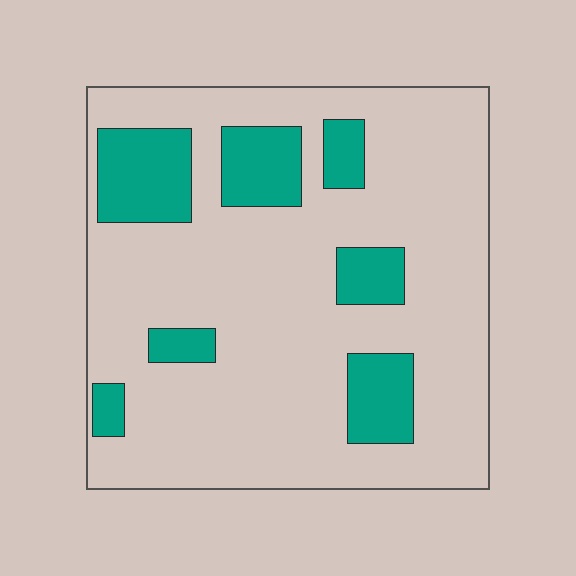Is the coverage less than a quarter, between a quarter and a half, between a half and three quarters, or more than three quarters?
Less than a quarter.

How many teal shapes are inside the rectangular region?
7.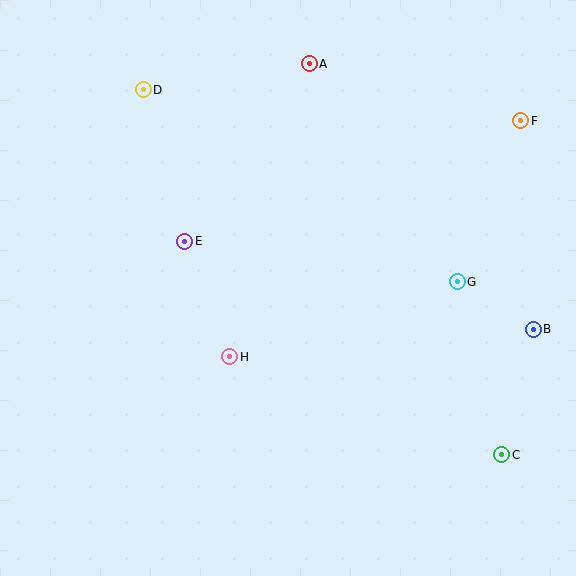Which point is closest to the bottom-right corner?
Point C is closest to the bottom-right corner.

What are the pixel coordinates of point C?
Point C is at (502, 455).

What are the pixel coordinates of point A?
Point A is at (309, 64).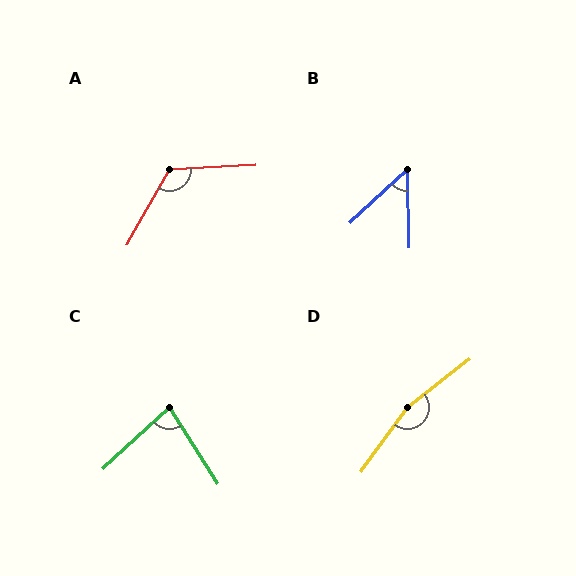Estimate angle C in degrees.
Approximately 79 degrees.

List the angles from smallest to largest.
B (48°), C (79°), A (122°), D (163°).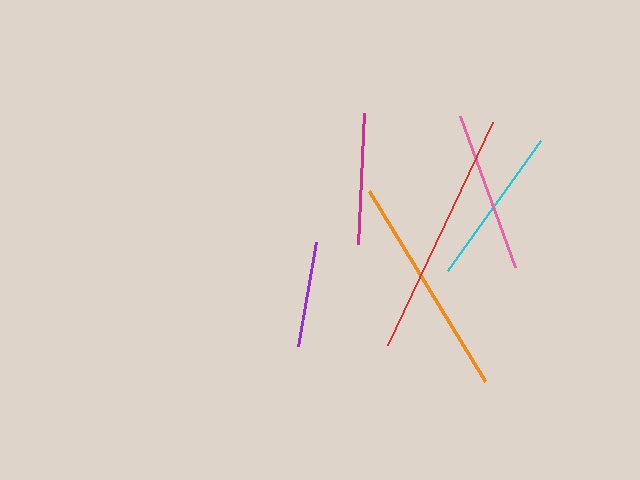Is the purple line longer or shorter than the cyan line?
The cyan line is longer than the purple line.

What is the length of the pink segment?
The pink segment is approximately 160 pixels long.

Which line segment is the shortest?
The purple line is the shortest at approximately 106 pixels.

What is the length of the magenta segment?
The magenta segment is approximately 131 pixels long.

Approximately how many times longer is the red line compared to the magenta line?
The red line is approximately 1.9 times the length of the magenta line.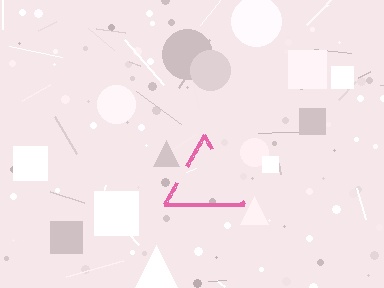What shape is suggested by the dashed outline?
The dashed outline suggests a triangle.